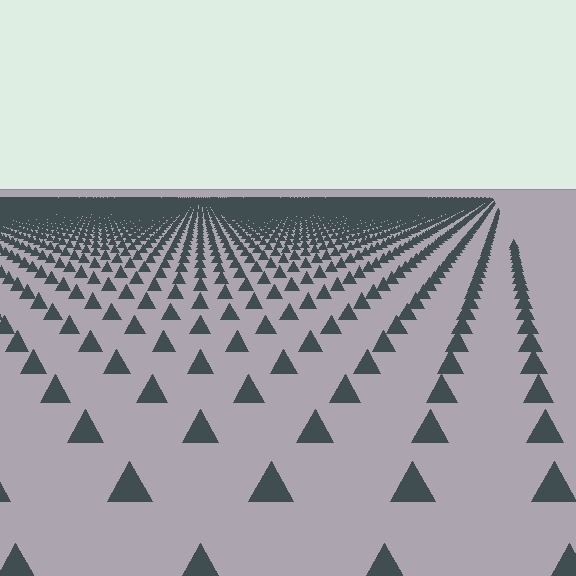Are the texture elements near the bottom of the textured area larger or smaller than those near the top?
Larger. Near the bottom, elements are closer to the viewer and appear at a bigger on-screen size.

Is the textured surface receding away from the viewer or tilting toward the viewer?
The surface is receding away from the viewer. Texture elements get smaller and denser toward the top.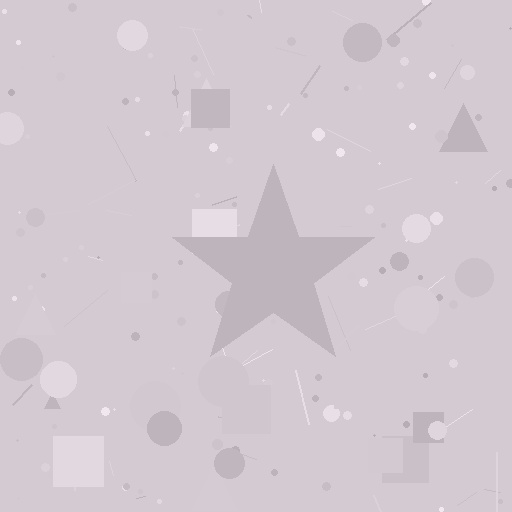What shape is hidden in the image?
A star is hidden in the image.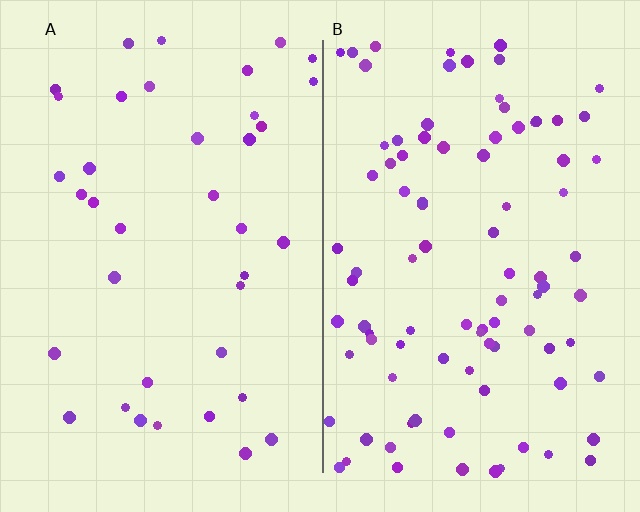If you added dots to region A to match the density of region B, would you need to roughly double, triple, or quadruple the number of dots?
Approximately double.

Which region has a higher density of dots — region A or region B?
B (the right).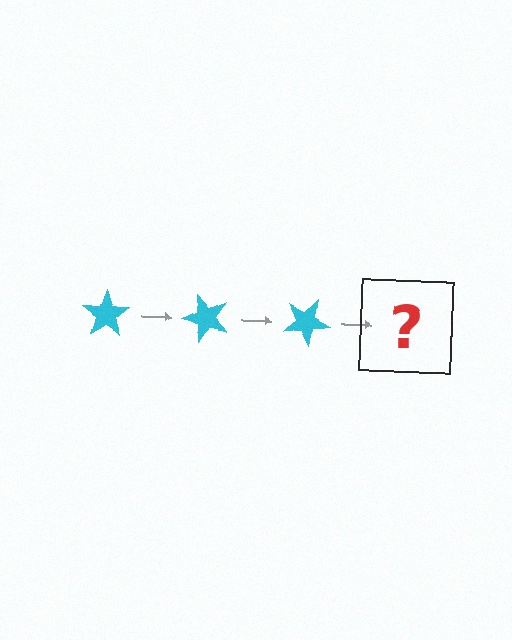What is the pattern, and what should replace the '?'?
The pattern is that the star rotates 50 degrees each step. The '?' should be a cyan star rotated 150 degrees.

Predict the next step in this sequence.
The next step is a cyan star rotated 150 degrees.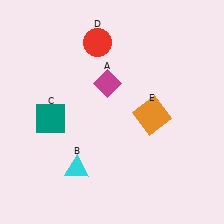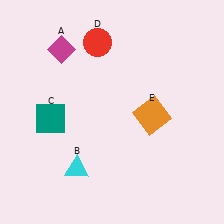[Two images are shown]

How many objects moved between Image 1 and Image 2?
1 object moved between the two images.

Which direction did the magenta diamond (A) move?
The magenta diamond (A) moved left.